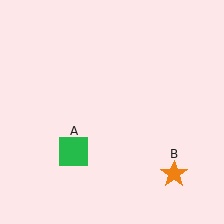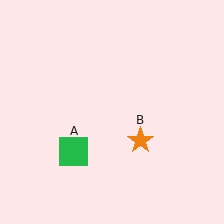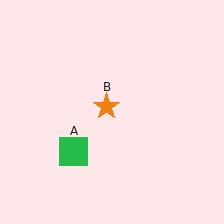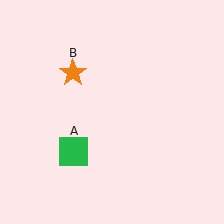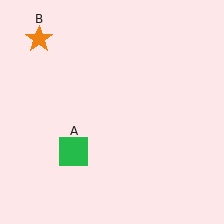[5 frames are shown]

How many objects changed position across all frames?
1 object changed position: orange star (object B).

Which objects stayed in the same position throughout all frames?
Green square (object A) remained stationary.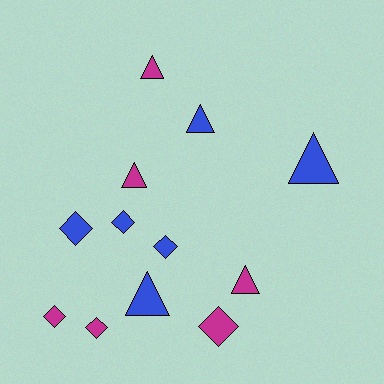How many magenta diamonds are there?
There are 3 magenta diamonds.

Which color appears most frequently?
Magenta, with 6 objects.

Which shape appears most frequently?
Triangle, with 6 objects.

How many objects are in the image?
There are 12 objects.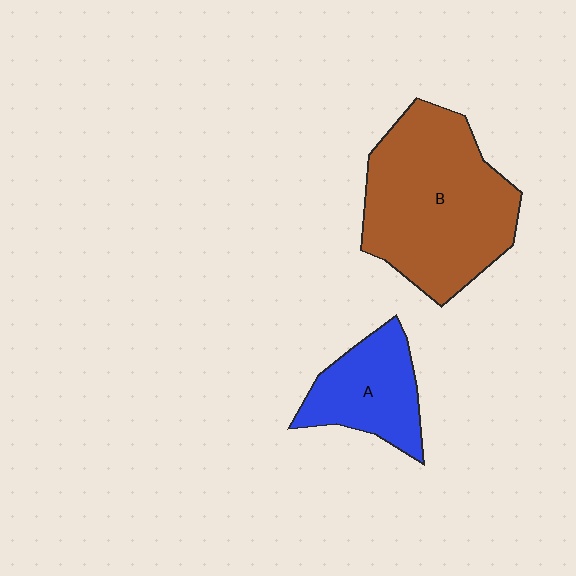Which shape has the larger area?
Shape B (brown).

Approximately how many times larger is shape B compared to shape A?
Approximately 2.1 times.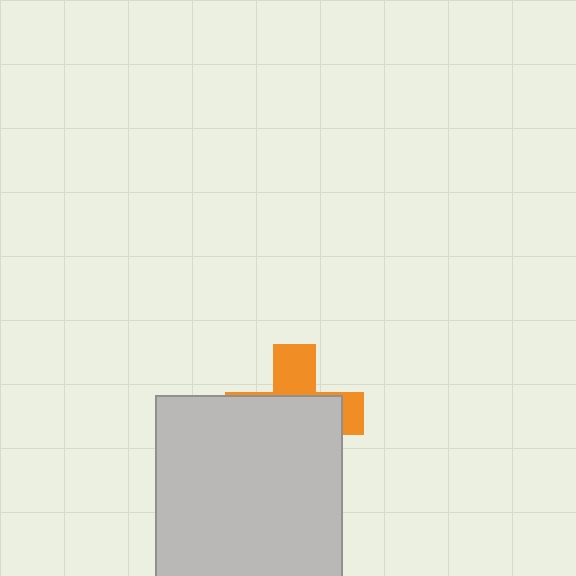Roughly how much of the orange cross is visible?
A small part of it is visible (roughly 33%).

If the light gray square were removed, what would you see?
You would see the complete orange cross.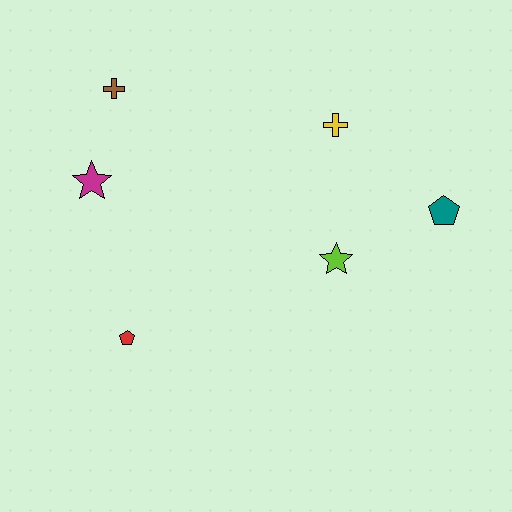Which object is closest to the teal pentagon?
The lime star is closest to the teal pentagon.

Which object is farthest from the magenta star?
The teal pentagon is farthest from the magenta star.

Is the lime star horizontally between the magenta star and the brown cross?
No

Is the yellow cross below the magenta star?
No